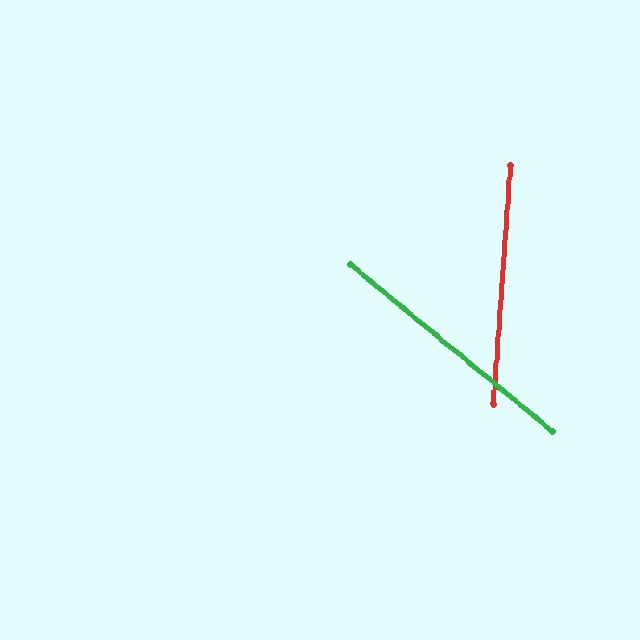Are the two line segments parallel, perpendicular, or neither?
Neither parallel nor perpendicular — they differ by about 54°.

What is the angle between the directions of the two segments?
Approximately 54 degrees.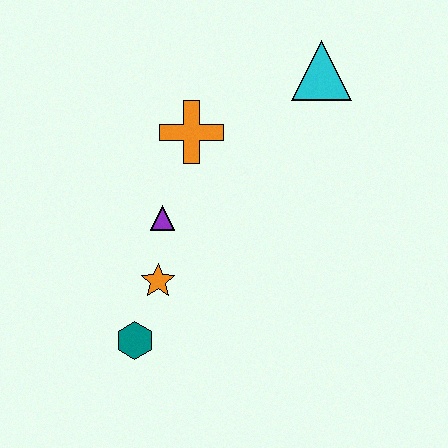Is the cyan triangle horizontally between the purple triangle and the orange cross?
No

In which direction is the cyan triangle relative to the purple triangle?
The cyan triangle is to the right of the purple triangle.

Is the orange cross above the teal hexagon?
Yes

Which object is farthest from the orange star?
The cyan triangle is farthest from the orange star.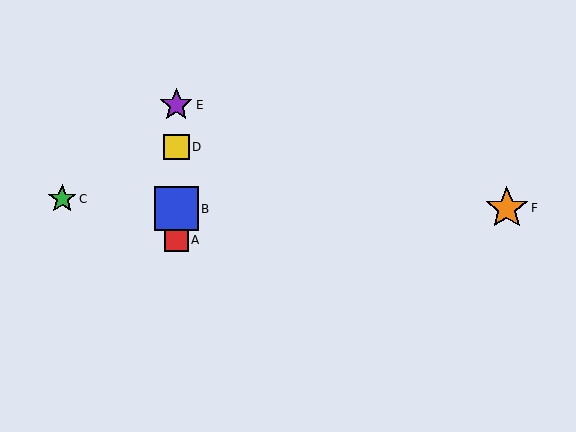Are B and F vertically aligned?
No, B is at x≈176 and F is at x≈507.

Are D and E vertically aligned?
Yes, both are at x≈176.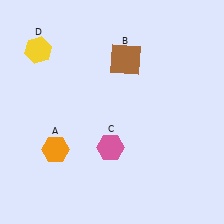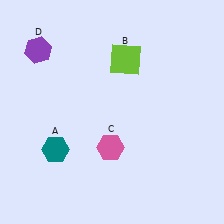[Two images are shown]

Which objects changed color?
A changed from orange to teal. B changed from brown to lime. D changed from yellow to purple.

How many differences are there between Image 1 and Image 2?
There are 3 differences between the two images.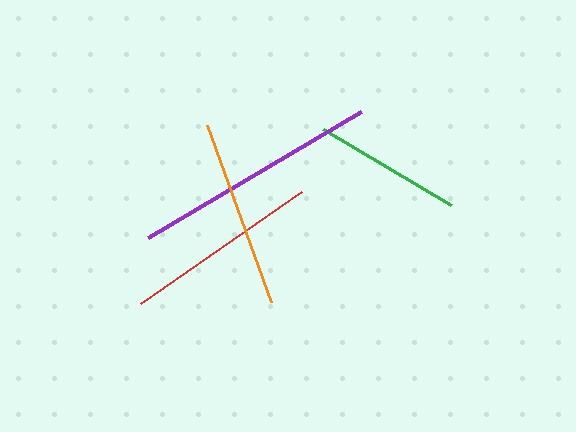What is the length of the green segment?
The green segment is approximately 149 pixels long.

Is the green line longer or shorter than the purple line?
The purple line is longer than the green line.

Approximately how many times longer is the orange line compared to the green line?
The orange line is approximately 1.3 times the length of the green line.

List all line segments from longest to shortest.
From longest to shortest: purple, red, orange, green.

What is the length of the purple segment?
The purple segment is approximately 248 pixels long.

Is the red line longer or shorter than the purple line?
The purple line is longer than the red line.